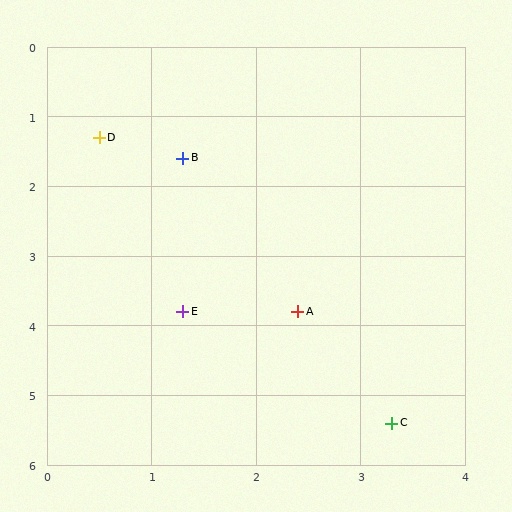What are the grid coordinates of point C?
Point C is at approximately (3.3, 5.4).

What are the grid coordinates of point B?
Point B is at approximately (1.3, 1.6).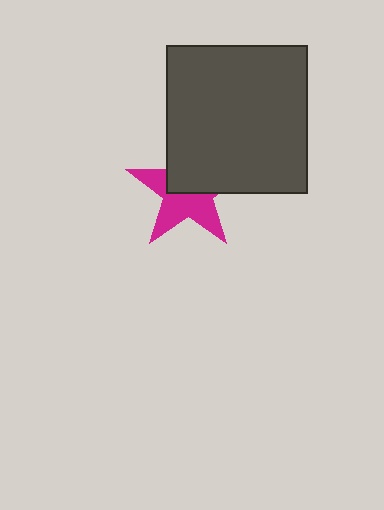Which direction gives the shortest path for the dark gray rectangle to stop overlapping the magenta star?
Moving toward the upper-right gives the shortest separation.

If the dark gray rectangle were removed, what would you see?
You would see the complete magenta star.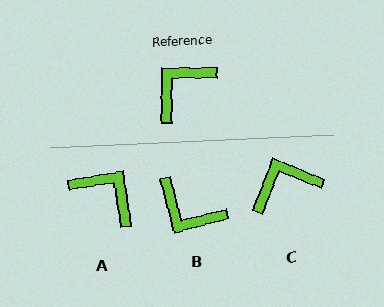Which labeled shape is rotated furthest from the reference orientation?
B, about 105 degrees away.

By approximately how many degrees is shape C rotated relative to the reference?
Approximately 22 degrees clockwise.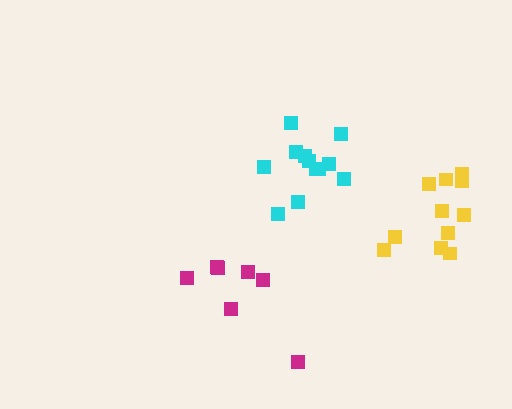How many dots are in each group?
Group 1: 12 dots, Group 2: 7 dots, Group 3: 11 dots (30 total).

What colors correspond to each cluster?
The clusters are colored: cyan, magenta, yellow.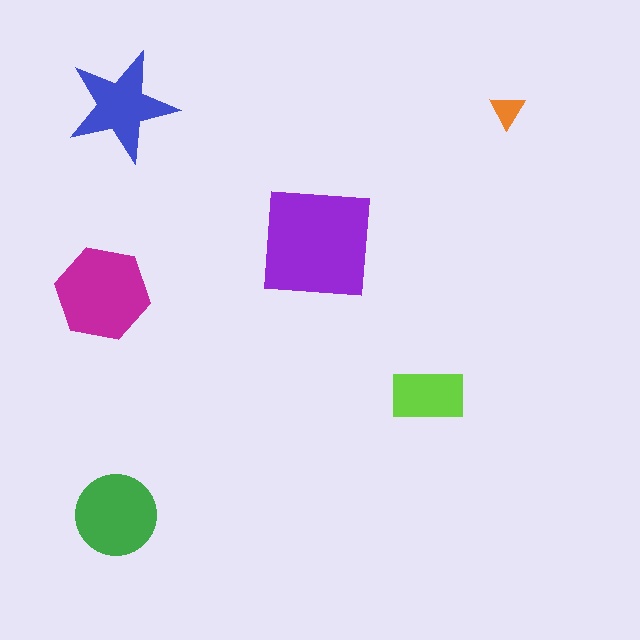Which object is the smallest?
The orange triangle.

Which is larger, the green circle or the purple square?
The purple square.